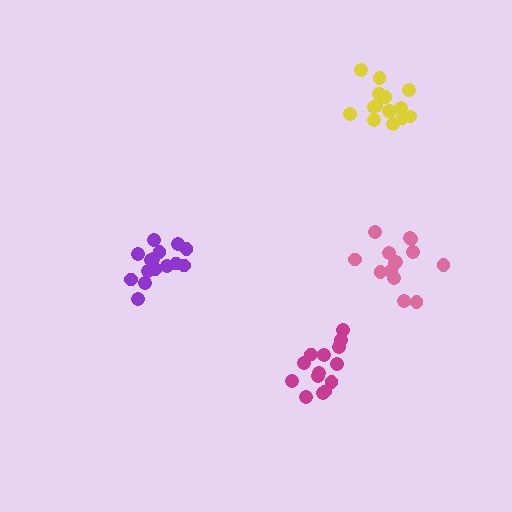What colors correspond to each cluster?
The clusters are colored: magenta, purple, yellow, pink.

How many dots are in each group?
Group 1: 14 dots, Group 2: 15 dots, Group 3: 15 dots, Group 4: 14 dots (58 total).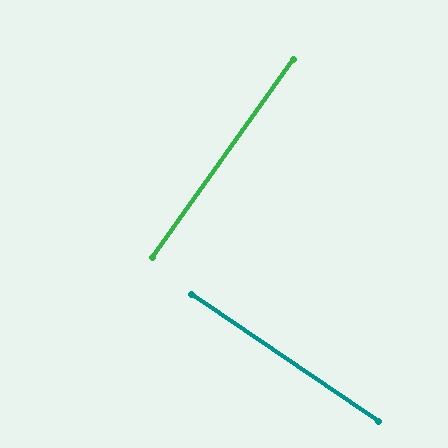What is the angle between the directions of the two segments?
Approximately 89 degrees.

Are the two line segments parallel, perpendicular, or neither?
Perpendicular — they meet at approximately 89°.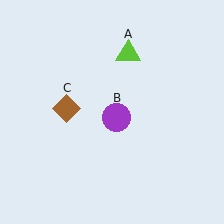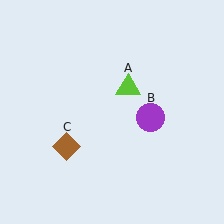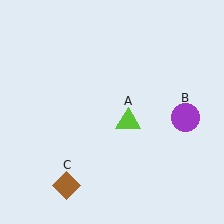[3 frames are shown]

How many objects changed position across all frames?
3 objects changed position: lime triangle (object A), purple circle (object B), brown diamond (object C).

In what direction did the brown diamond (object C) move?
The brown diamond (object C) moved down.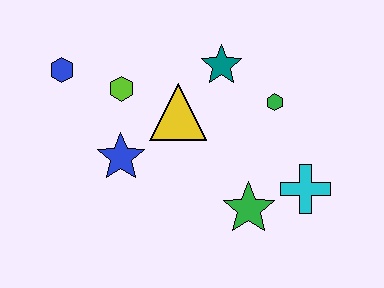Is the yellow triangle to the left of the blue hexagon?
No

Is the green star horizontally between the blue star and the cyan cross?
Yes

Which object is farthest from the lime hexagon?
The cyan cross is farthest from the lime hexagon.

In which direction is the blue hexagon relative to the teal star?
The blue hexagon is to the left of the teal star.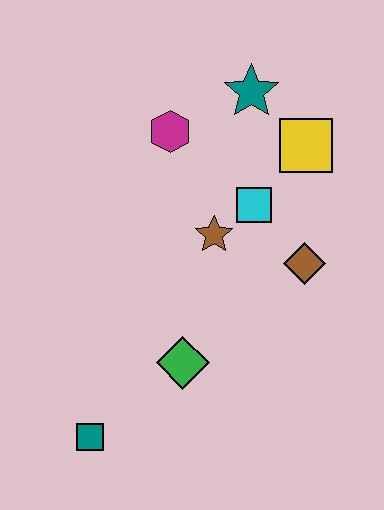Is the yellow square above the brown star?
Yes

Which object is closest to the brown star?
The cyan square is closest to the brown star.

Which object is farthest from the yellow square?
The teal square is farthest from the yellow square.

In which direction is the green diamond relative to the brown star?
The green diamond is below the brown star.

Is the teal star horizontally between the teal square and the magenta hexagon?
No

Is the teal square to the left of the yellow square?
Yes